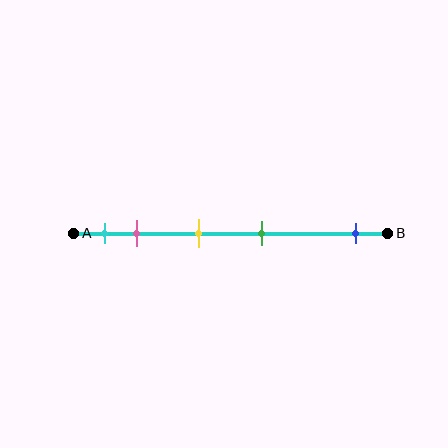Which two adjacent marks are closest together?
The cyan and pink marks are the closest adjacent pair.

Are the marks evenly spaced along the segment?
No, the marks are not evenly spaced.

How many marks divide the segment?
There are 5 marks dividing the segment.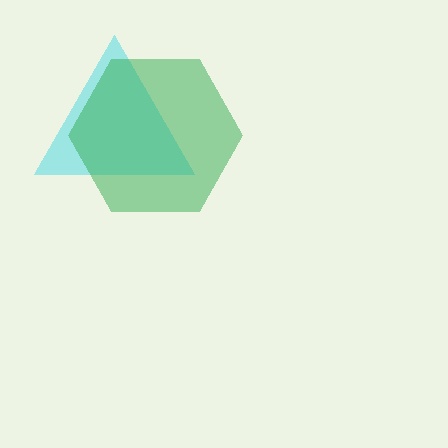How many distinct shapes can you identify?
There are 2 distinct shapes: a cyan triangle, a green hexagon.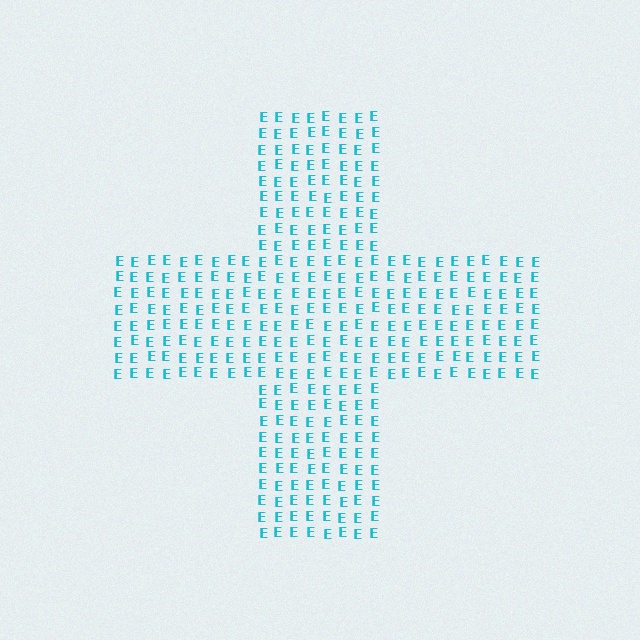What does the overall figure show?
The overall figure shows a cross.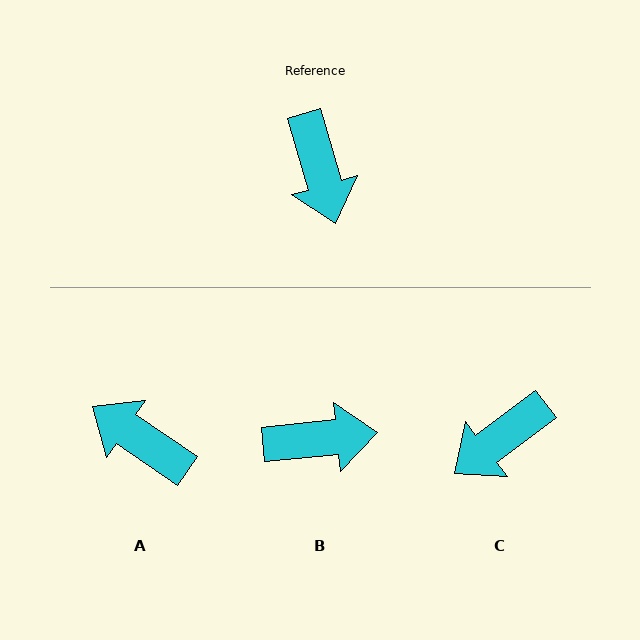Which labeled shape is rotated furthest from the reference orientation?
A, about 140 degrees away.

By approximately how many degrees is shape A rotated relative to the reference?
Approximately 140 degrees clockwise.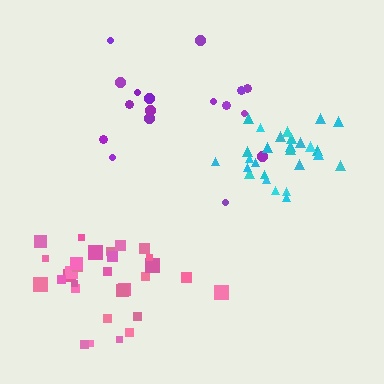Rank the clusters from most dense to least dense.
cyan, pink, purple.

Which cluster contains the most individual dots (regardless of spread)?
Pink (30).